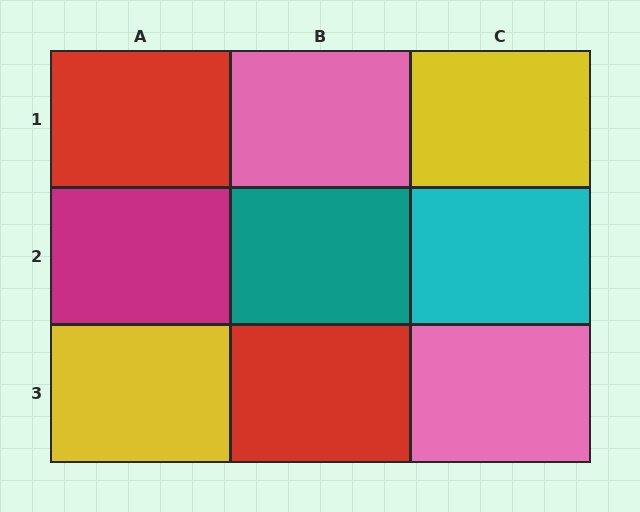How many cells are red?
2 cells are red.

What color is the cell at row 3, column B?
Red.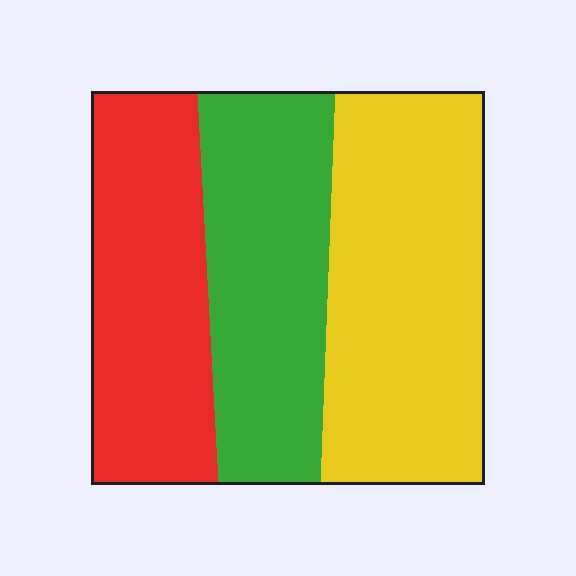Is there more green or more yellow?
Yellow.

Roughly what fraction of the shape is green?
Green covers around 30% of the shape.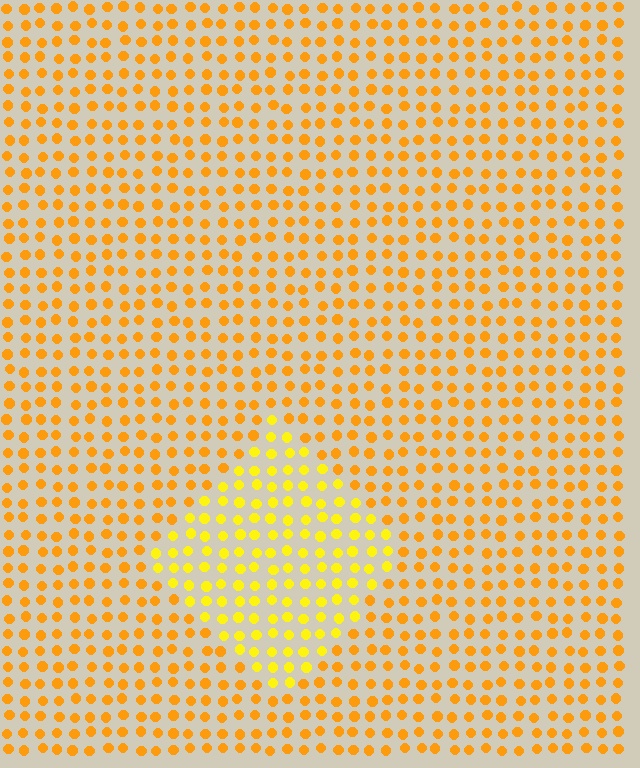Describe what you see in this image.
The image is filled with small orange elements in a uniform arrangement. A diamond-shaped region is visible where the elements are tinted to a slightly different hue, forming a subtle color boundary.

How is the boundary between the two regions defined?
The boundary is defined purely by a slight shift in hue (about 23 degrees). Spacing, size, and orientation are identical on both sides.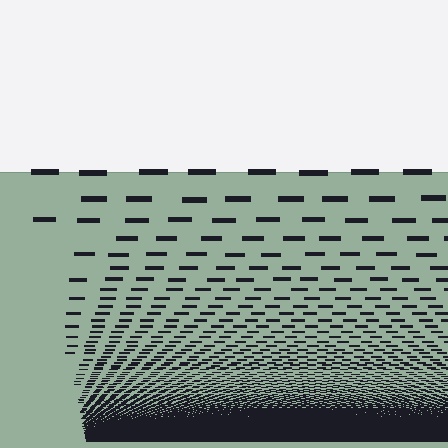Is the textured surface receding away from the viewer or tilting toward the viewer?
The surface appears to tilt toward the viewer. Texture elements get larger and sparser toward the top.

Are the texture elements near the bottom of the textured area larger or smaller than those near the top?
Smaller. The gradient is inverted — elements near the bottom are smaller and denser.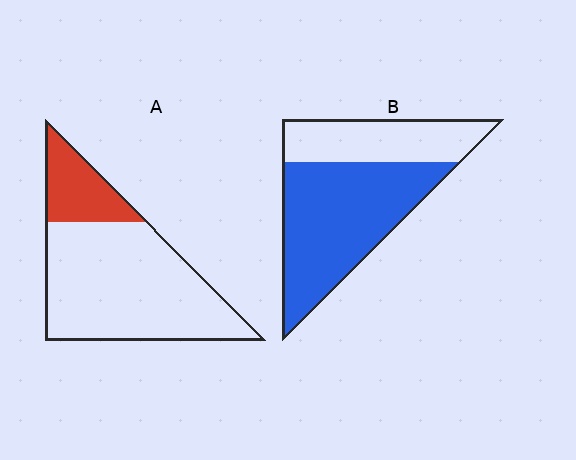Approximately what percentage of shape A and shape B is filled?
A is approximately 20% and B is approximately 65%.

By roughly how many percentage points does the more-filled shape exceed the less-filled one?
By roughly 45 percentage points (B over A).